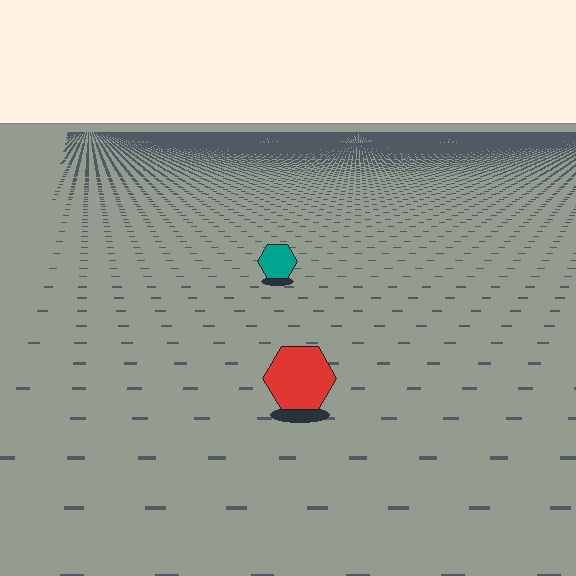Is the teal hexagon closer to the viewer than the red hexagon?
No. The red hexagon is closer — you can tell from the texture gradient: the ground texture is coarser near it.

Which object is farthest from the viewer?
The teal hexagon is farthest from the viewer. It appears smaller and the ground texture around it is denser.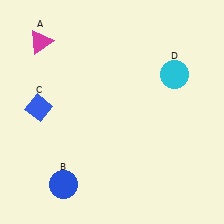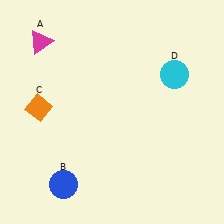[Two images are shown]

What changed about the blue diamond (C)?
In Image 1, C is blue. In Image 2, it changed to orange.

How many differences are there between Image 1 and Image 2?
There is 1 difference between the two images.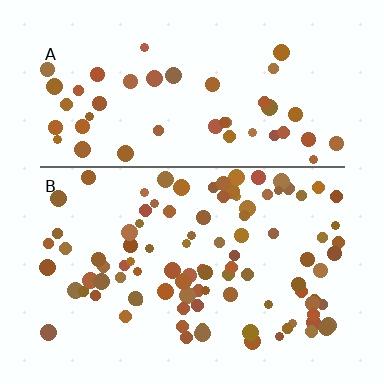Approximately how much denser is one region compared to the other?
Approximately 2.1× — region B over region A.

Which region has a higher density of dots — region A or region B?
B (the bottom).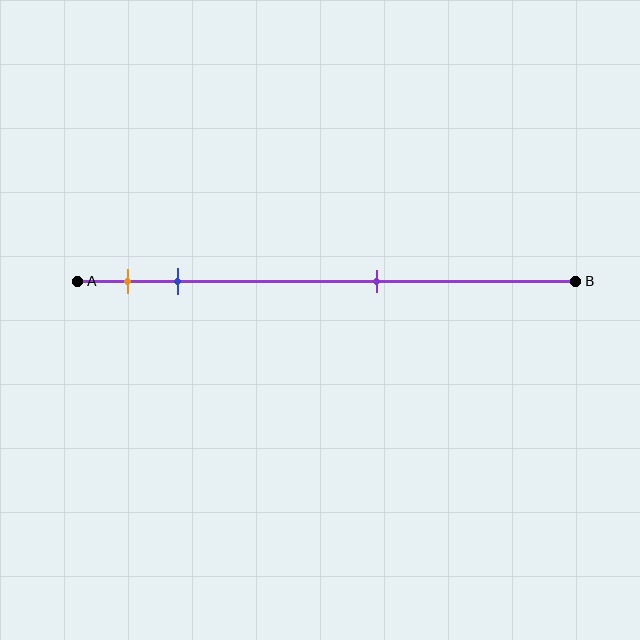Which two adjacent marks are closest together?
The orange and blue marks are the closest adjacent pair.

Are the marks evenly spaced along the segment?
No, the marks are not evenly spaced.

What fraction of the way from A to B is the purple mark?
The purple mark is approximately 60% (0.6) of the way from A to B.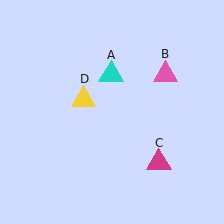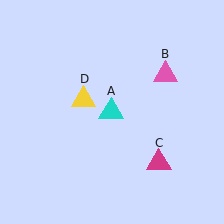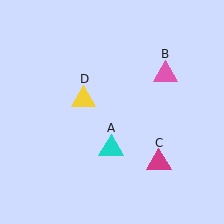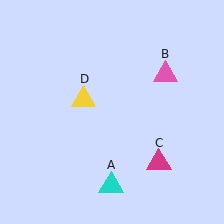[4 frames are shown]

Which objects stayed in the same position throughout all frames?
Pink triangle (object B) and magenta triangle (object C) and yellow triangle (object D) remained stationary.